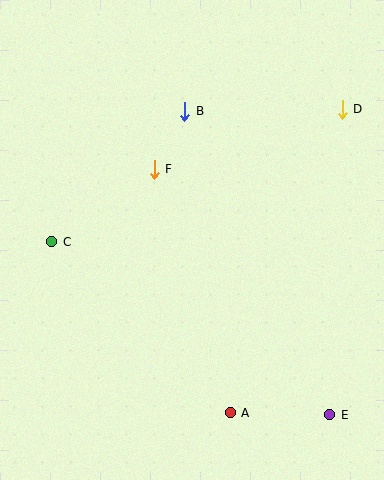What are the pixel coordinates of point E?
Point E is at (330, 415).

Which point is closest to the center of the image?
Point F at (154, 169) is closest to the center.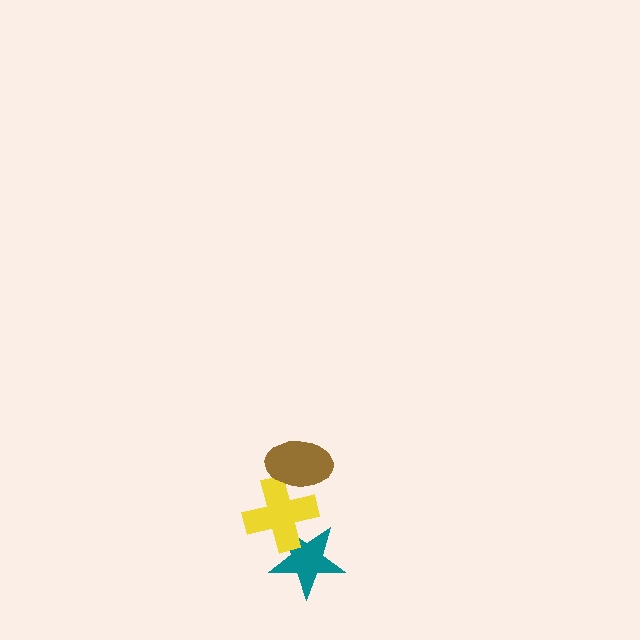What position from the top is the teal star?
The teal star is 3rd from the top.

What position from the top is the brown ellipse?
The brown ellipse is 1st from the top.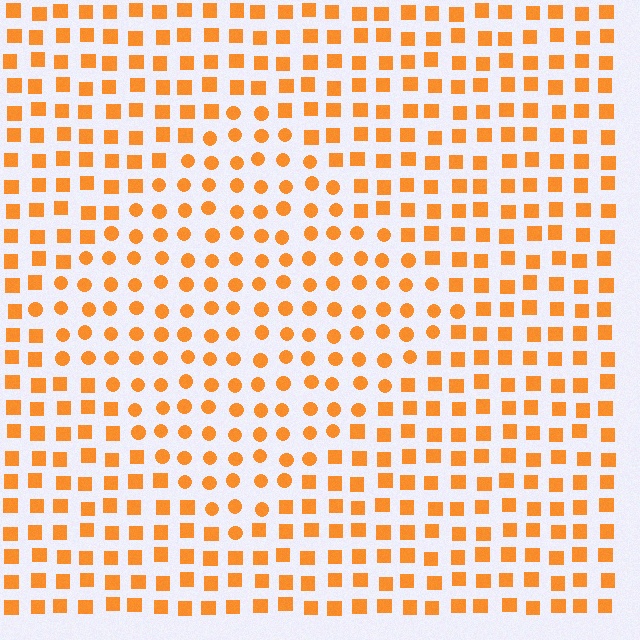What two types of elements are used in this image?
The image uses circles inside the diamond region and squares outside it.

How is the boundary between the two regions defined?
The boundary is defined by a change in element shape: circles inside vs. squares outside. All elements share the same color and spacing.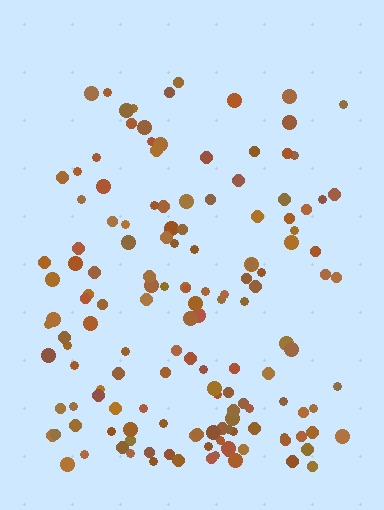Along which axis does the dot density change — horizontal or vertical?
Vertical.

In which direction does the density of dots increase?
From top to bottom, with the bottom side densest.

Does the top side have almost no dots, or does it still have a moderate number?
Still a moderate number, just noticeably fewer than the bottom.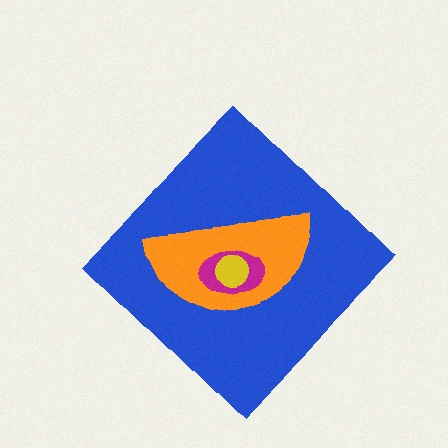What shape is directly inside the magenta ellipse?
The yellow circle.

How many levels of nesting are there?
4.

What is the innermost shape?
The yellow circle.